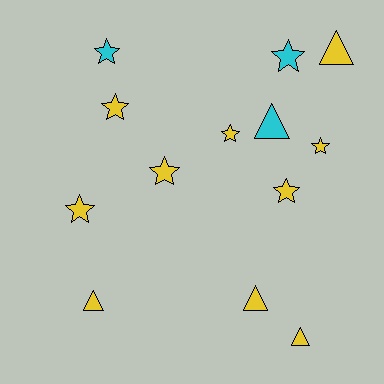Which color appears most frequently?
Yellow, with 10 objects.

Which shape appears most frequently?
Star, with 8 objects.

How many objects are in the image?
There are 13 objects.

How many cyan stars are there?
There are 2 cyan stars.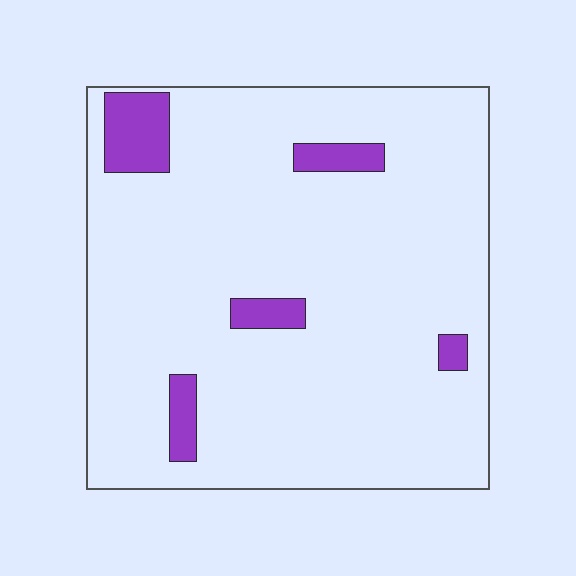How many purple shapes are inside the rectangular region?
5.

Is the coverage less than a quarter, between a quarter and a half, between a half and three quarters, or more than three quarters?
Less than a quarter.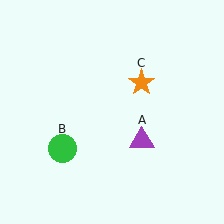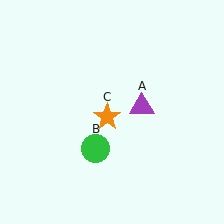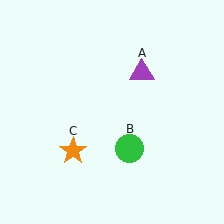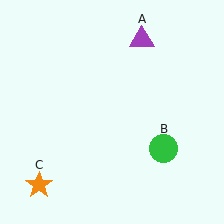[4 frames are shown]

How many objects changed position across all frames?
3 objects changed position: purple triangle (object A), green circle (object B), orange star (object C).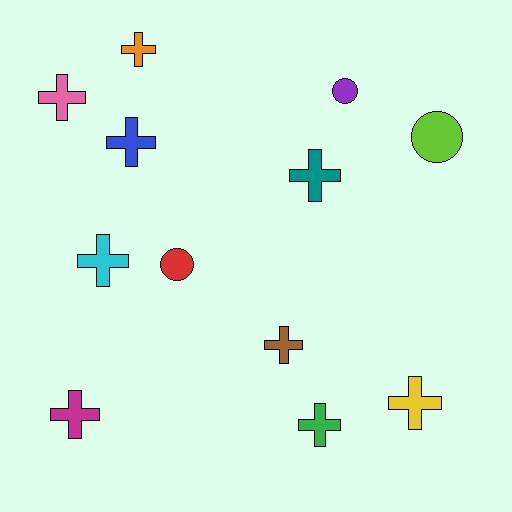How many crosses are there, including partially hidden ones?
There are 9 crosses.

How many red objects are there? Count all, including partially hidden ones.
There is 1 red object.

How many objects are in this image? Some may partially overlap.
There are 12 objects.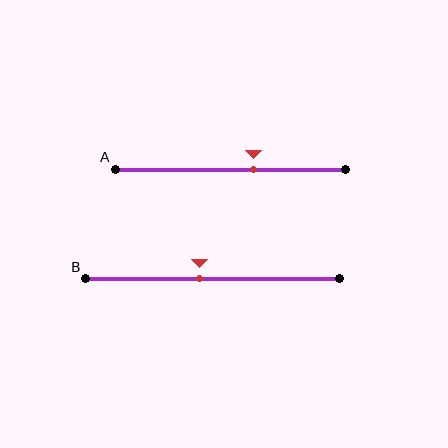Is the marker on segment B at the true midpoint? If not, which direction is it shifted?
No, the marker on segment B is shifted to the left by about 5% of the segment length.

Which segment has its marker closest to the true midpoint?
Segment B has its marker closest to the true midpoint.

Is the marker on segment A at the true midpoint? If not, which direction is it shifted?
No, the marker on segment A is shifted to the right by about 10% of the segment length.